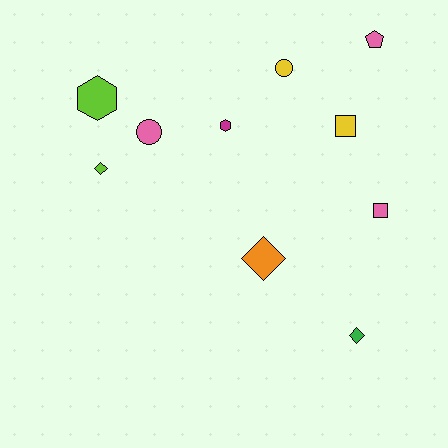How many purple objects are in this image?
There are no purple objects.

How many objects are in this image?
There are 10 objects.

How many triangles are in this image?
There are no triangles.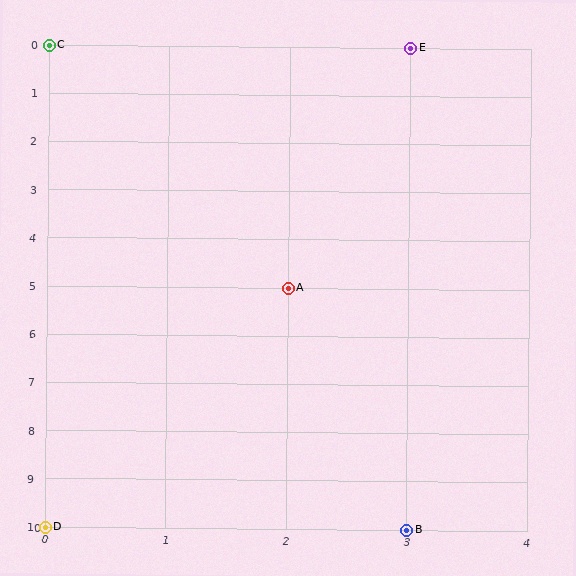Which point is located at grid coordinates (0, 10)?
Point D is at (0, 10).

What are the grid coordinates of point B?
Point B is at grid coordinates (3, 10).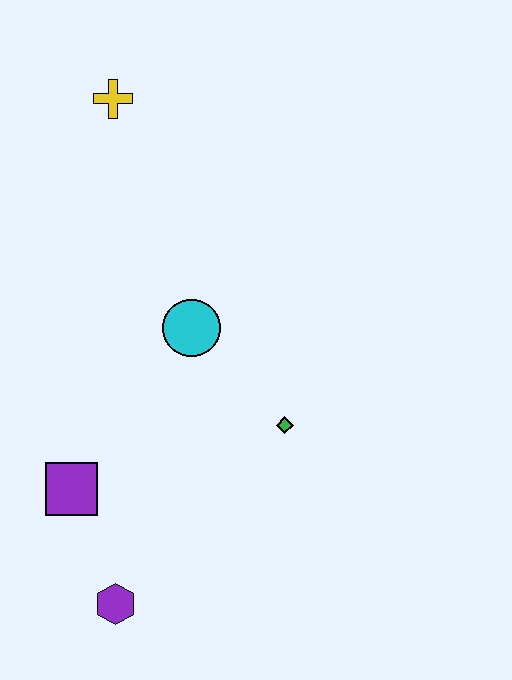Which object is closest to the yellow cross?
The cyan circle is closest to the yellow cross.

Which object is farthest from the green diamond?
The yellow cross is farthest from the green diamond.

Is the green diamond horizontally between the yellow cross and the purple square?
No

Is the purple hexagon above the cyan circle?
No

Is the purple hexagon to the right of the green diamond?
No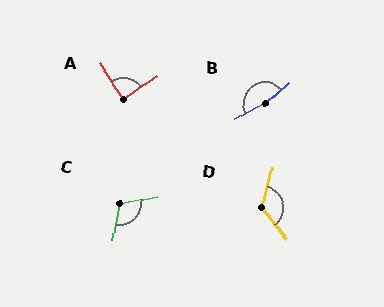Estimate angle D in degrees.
Approximately 126 degrees.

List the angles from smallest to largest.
A (88°), C (111°), D (126°), B (167°).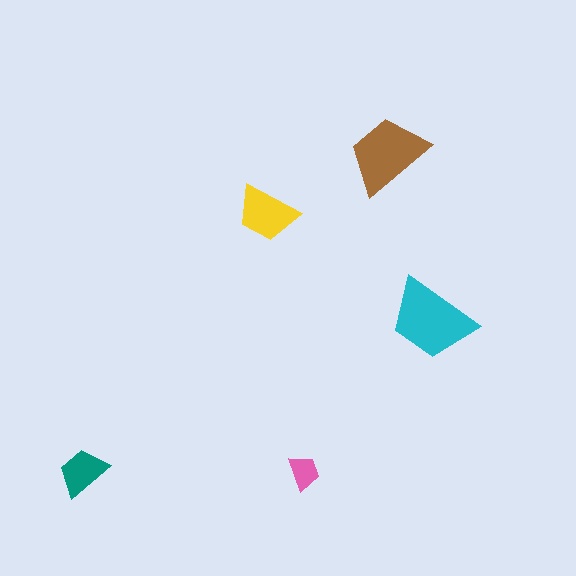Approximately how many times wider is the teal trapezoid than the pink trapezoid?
About 1.5 times wider.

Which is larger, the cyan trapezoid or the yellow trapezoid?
The cyan one.